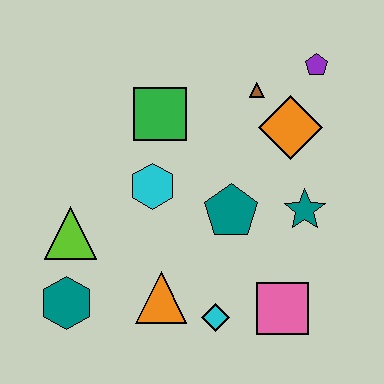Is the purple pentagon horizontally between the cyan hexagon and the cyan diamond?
No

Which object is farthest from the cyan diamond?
The purple pentagon is farthest from the cyan diamond.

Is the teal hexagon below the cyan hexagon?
Yes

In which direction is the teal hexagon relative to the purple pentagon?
The teal hexagon is to the left of the purple pentagon.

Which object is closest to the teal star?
The teal pentagon is closest to the teal star.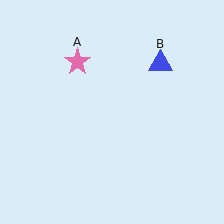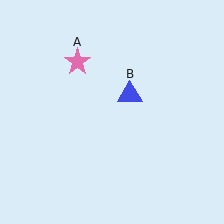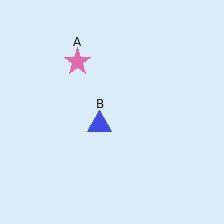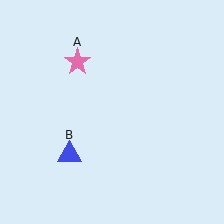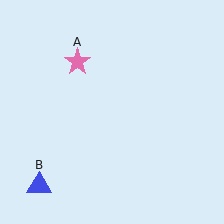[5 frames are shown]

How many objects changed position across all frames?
1 object changed position: blue triangle (object B).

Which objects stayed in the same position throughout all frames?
Pink star (object A) remained stationary.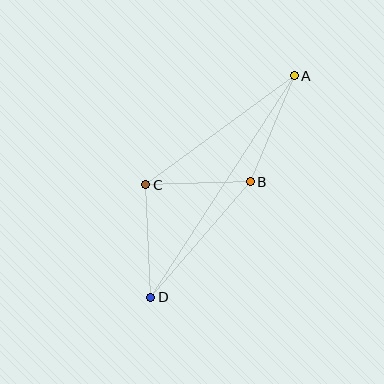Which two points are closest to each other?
Points B and C are closest to each other.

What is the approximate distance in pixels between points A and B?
The distance between A and B is approximately 115 pixels.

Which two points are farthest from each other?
Points A and D are farthest from each other.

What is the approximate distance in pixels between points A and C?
The distance between A and C is approximately 185 pixels.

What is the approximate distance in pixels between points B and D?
The distance between B and D is approximately 152 pixels.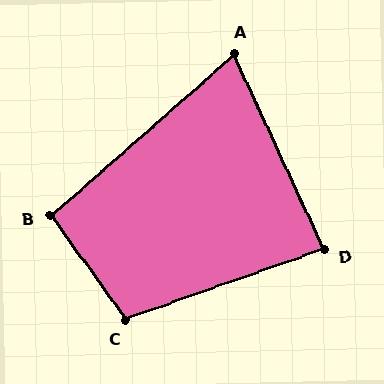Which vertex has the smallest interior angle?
A, at approximately 74 degrees.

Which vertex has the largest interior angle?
C, at approximately 106 degrees.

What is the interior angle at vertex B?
Approximately 95 degrees (obtuse).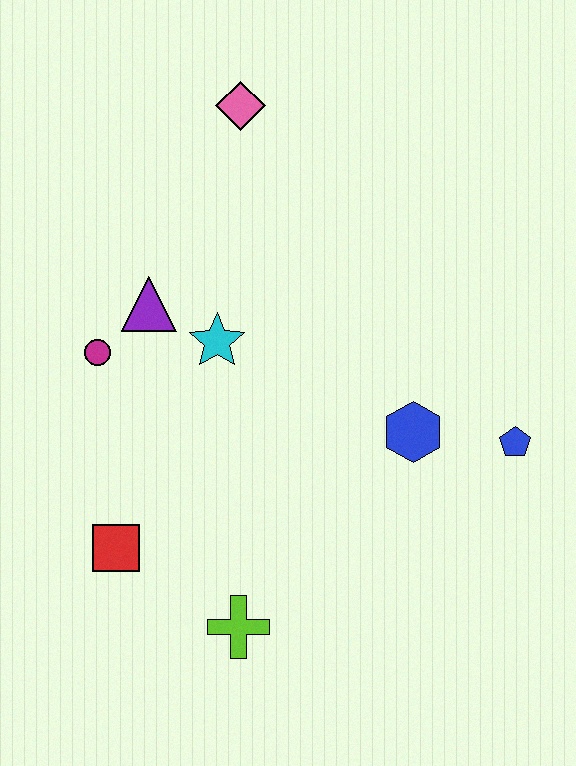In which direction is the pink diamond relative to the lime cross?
The pink diamond is above the lime cross.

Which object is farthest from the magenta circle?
The blue pentagon is farthest from the magenta circle.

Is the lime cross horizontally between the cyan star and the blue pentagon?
Yes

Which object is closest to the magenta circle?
The purple triangle is closest to the magenta circle.